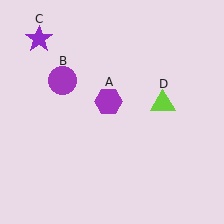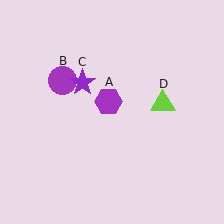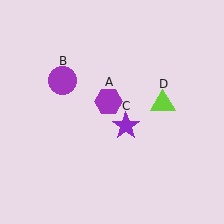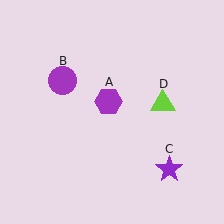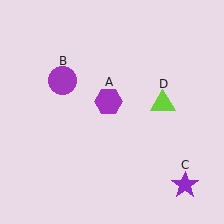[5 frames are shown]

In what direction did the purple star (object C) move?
The purple star (object C) moved down and to the right.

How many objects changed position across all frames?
1 object changed position: purple star (object C).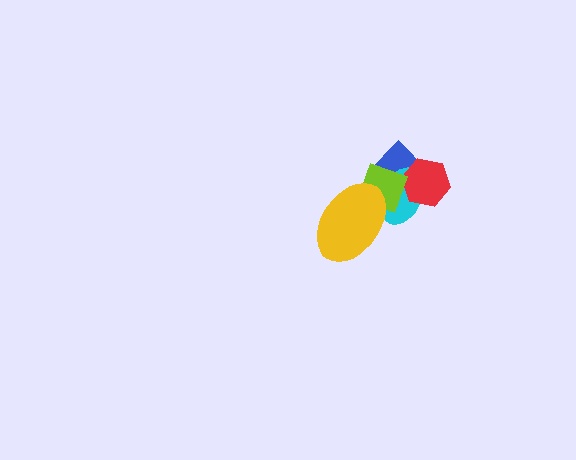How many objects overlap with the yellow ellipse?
2 objects overlap with the yellow ellipse.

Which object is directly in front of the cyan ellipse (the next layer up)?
The red hexagon is directly in front of the cyan ellipse.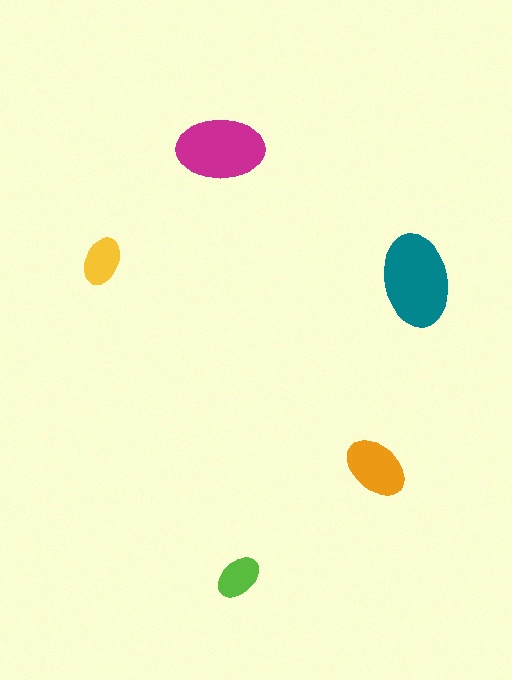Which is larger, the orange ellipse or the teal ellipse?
The teal one.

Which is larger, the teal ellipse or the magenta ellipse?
The teal one.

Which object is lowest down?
The lime ellipse is bottommost.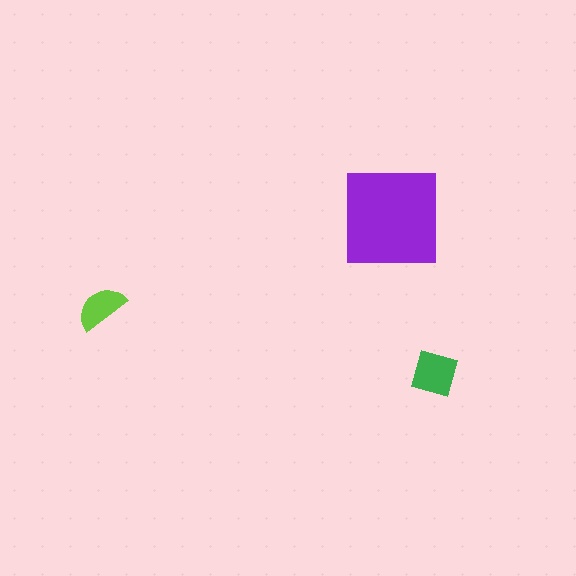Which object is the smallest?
The lime semicircle.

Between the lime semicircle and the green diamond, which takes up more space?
The green diamond.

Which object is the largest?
The purple square.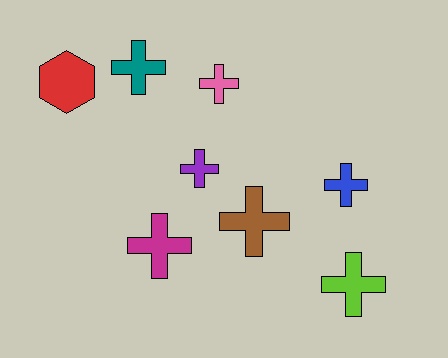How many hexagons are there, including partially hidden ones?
There is 1 hexagon.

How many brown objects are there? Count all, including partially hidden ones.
There is 1 brown object.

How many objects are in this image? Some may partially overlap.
There are 8 objects.